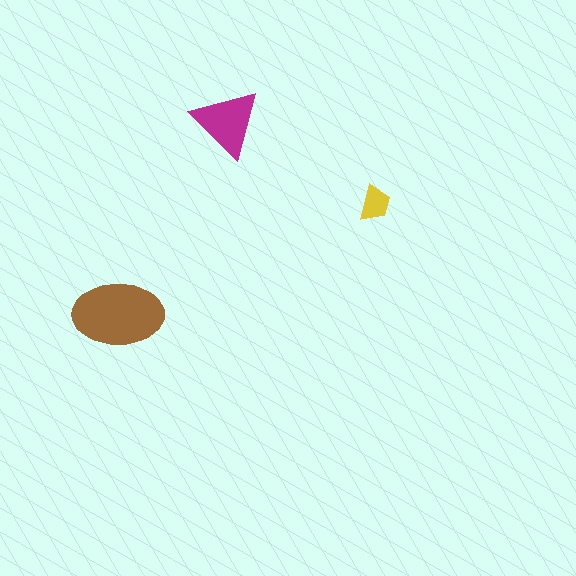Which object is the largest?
The brown ellipse.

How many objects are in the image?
There are 3 objects in the image.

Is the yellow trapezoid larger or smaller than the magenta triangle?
Smaller.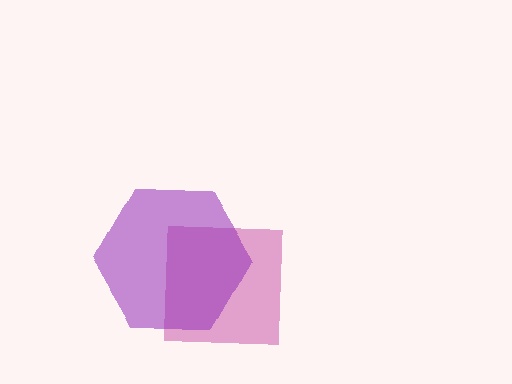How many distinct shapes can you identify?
There are 2 distinct shapes: a magenta square, a purple hexagon.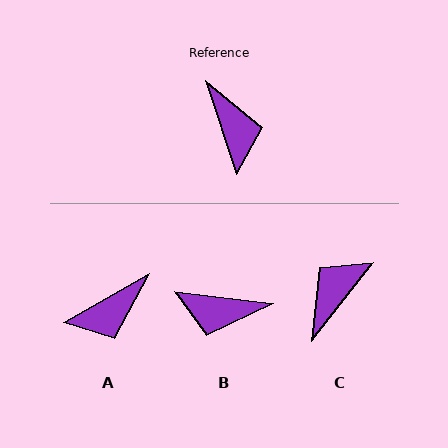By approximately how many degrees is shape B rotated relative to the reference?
Approximately 115 degrees clockwise.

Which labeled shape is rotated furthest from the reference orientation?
C, about 124 degrees away.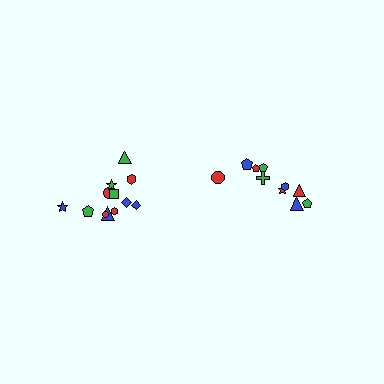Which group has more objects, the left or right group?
The left group.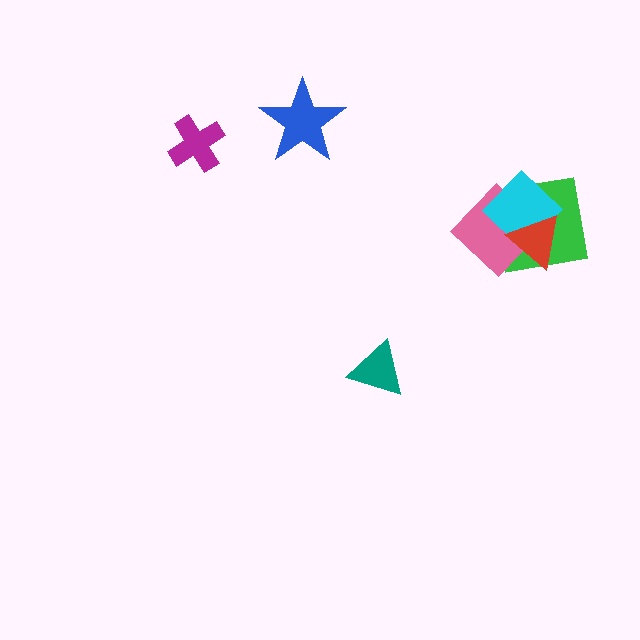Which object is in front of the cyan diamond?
The red triangle is in front of the cyan diamond.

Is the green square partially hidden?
Yes, it is partially covered by another shape.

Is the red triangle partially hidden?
No, no other shape covers it.